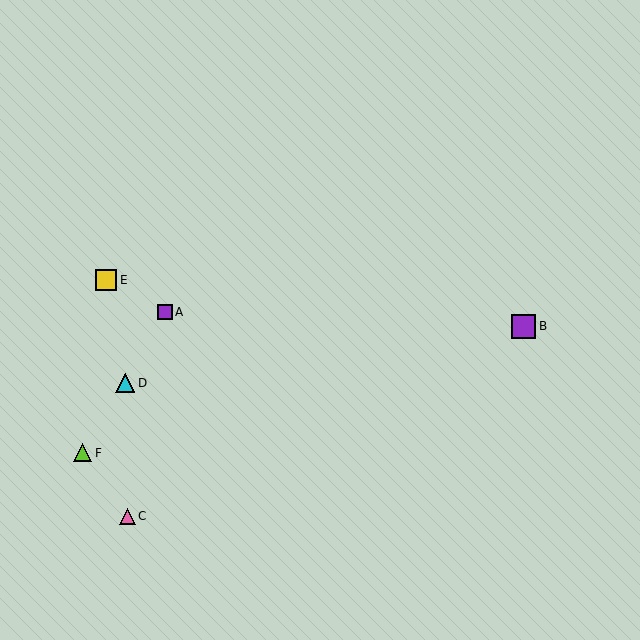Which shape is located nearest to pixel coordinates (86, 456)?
The lime triangle (labeled F) at (82, 453) is nearest to that location.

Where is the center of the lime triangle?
The center of the lime triangle is at (82, 453).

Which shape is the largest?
The purple square (labeled B) is the largest.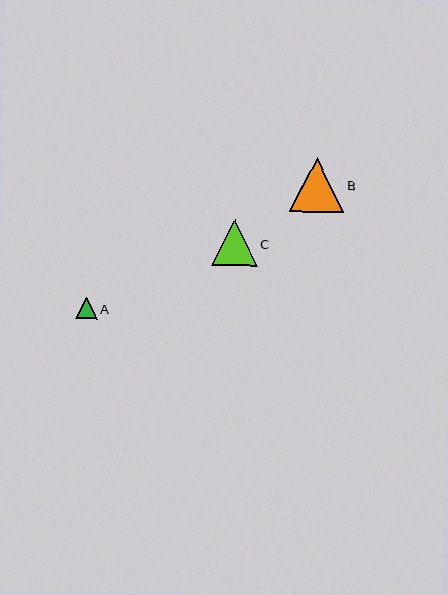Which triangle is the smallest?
Triangle A is the smallest with a size of approximately 21 pixels.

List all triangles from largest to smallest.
From largest to smallest: B, C, A.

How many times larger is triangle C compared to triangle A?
Triangle C is approximately 2.1 times the size of triangle A.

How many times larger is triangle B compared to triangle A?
Triangle B is approximately 2.5 times the size of triangle A.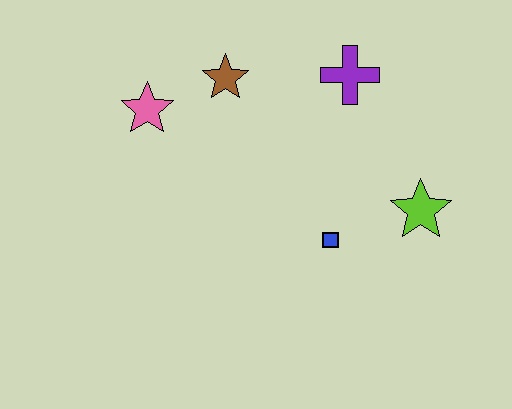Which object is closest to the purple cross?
The brown star is closest to the purple cross.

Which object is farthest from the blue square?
The pink star is farthest from the blue square.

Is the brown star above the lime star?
Yes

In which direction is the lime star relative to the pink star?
The lime star is to the right of the pink star.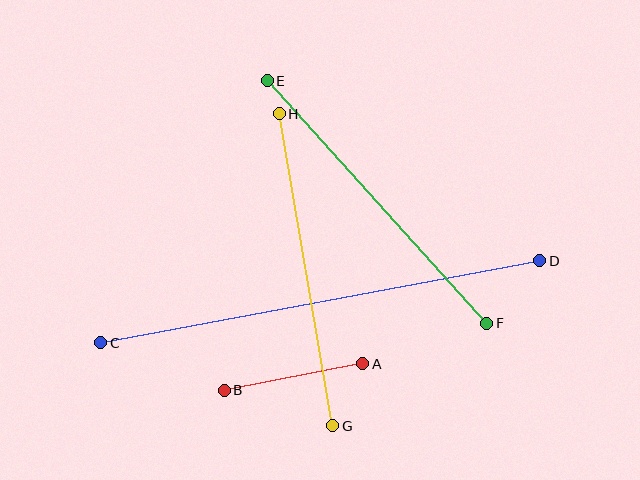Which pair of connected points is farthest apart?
Points C and D are farthest apart.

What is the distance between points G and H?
The distance is approximately 317 pixels.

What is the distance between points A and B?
The distance is approximately 141 pixels.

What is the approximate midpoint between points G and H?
The midpoint is at approximately (306, 270) pixels.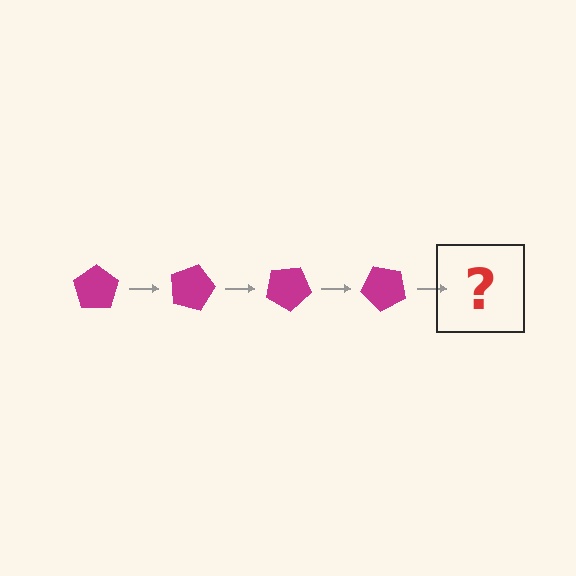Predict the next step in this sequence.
The next step is a magenta pentagon rotated 60 degrees.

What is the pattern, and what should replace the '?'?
The pattern is that the pentagon rotates 15 degrees each step. The '?' should be a magenta pentagon rotated 60 degrees.